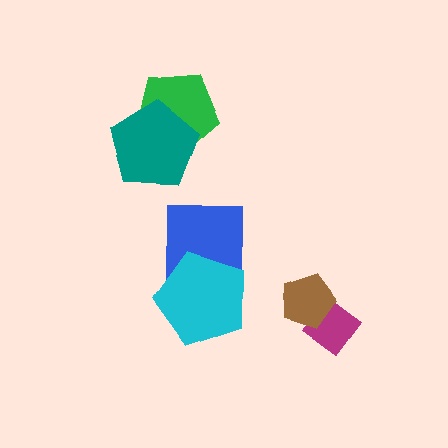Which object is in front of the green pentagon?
The teal pentagon is in front of the green pentagon.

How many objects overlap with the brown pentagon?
1 object overlaps with the brown pentagon.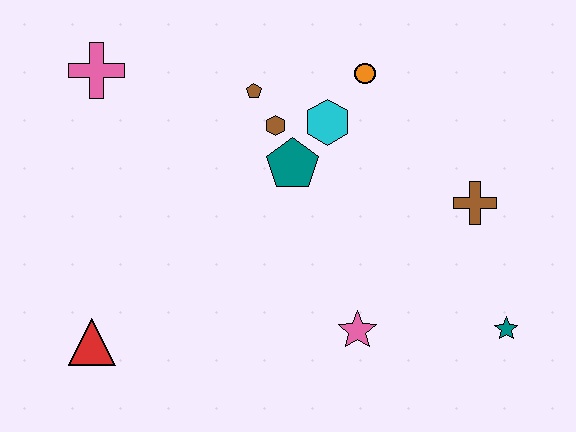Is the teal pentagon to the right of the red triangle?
Yes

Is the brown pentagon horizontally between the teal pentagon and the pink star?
No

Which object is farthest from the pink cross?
The teal star is farthest from the pink cross.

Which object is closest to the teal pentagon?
The brown hexagon is closest to the teal pentagon.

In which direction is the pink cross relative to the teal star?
The pink cross is to the left of the teal star.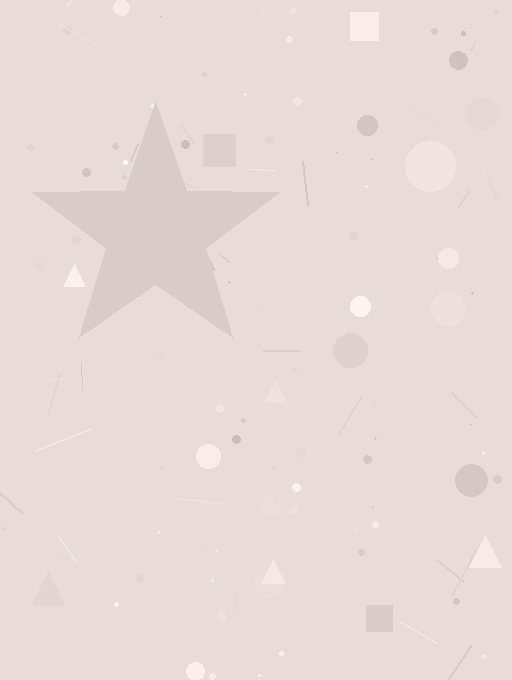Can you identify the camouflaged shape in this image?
The camouflaged shape is a star.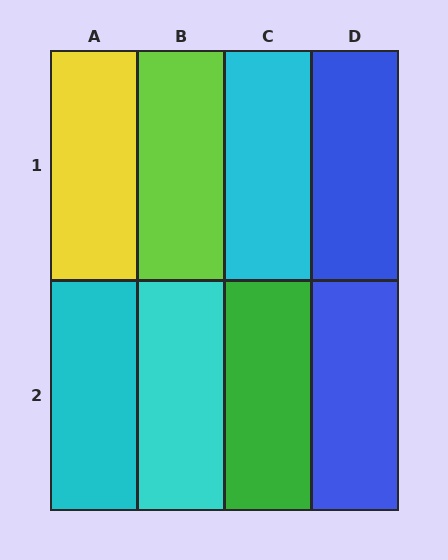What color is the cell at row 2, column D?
Blue.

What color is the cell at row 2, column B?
Cyan.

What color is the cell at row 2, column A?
Cyan.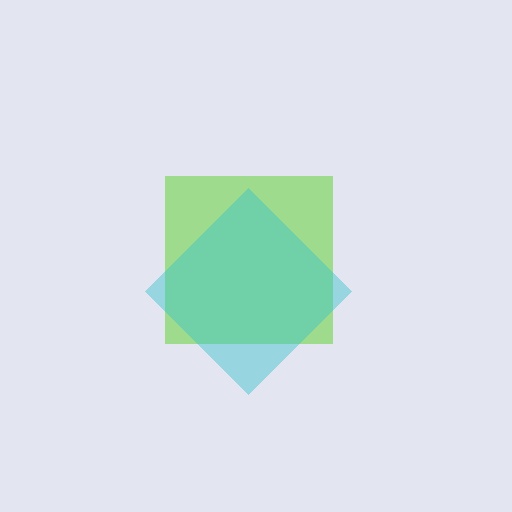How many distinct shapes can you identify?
There are 2 distinct shapes: a lime square, a cyan diamond.